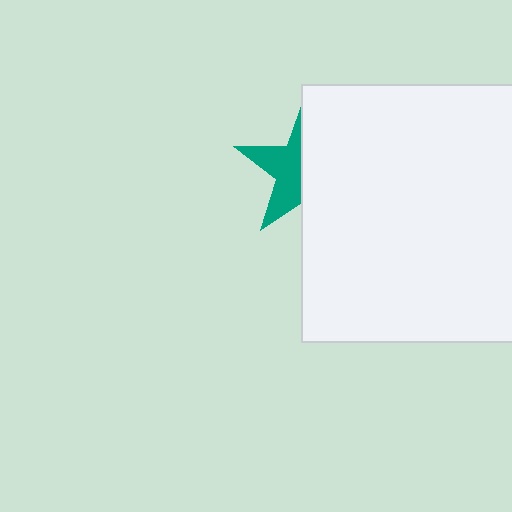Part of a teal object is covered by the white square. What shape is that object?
It is a star.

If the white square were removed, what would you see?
You would see the complete teal star.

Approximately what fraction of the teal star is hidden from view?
Roughly 55% of the teal star is hidden behind the white square.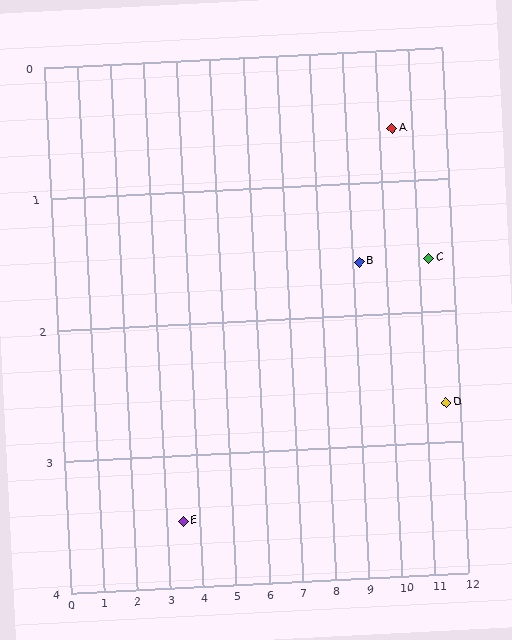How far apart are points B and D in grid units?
Points B and D are about 2.6 grid units apart.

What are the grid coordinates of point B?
Point B is at approximately (9.2, 1.6).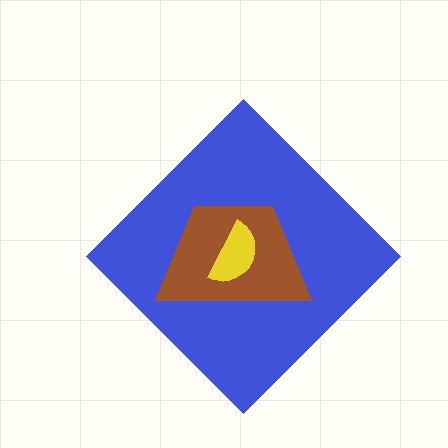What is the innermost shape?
The yellow semicircle.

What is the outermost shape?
The blue diamond.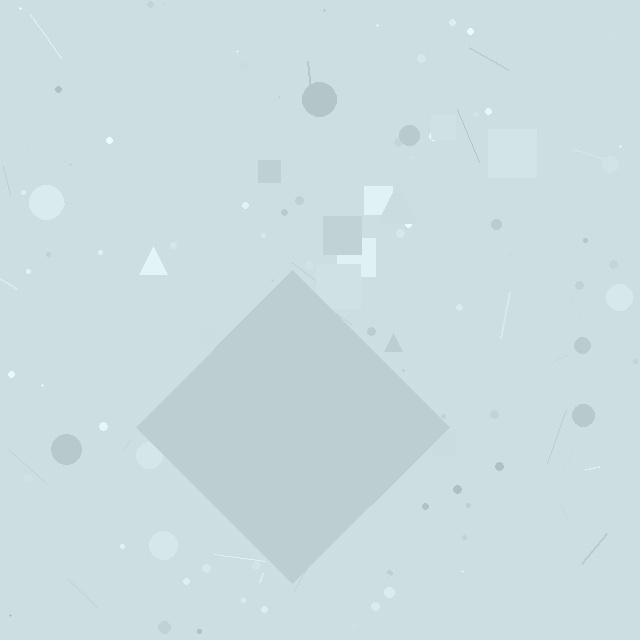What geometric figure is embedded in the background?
A diamond is embedded in the background.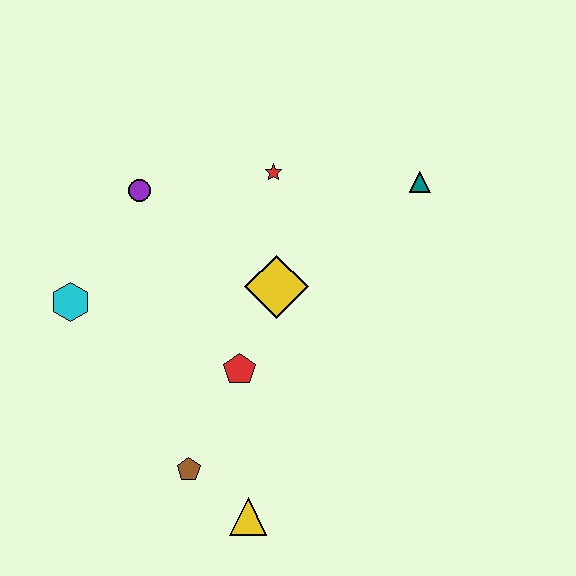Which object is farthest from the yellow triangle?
The teal triangle is farthest from the yellow triangle.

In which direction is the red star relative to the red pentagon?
The red star is above the red pentagon.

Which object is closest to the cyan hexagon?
The purple circle is closest to the cyan hexagon.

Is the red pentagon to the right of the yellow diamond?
No